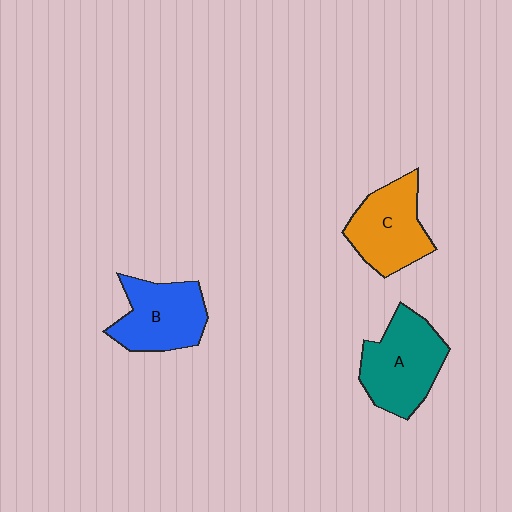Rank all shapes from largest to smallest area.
From largest to smallest: A (teal), C (orange), B (blue).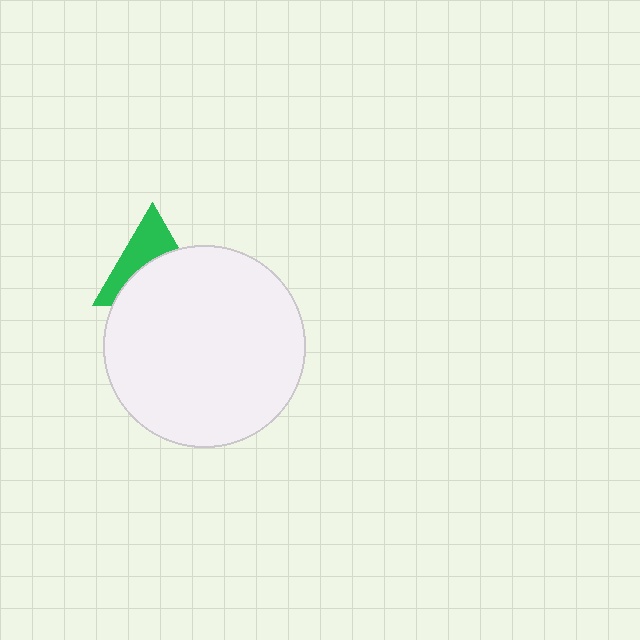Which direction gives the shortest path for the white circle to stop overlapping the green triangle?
Moving down gives the shortest separation.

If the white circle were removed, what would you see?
You would see the complete green triangle.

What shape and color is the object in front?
The object in front is a white circle.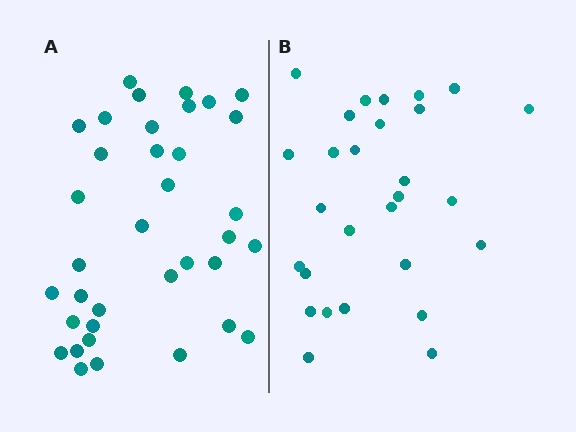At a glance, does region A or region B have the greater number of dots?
Region A (the left region) has more dots.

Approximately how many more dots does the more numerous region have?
Region A has roughly 8 or so more dots than region B.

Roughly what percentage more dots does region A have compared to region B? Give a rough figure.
About 30% more.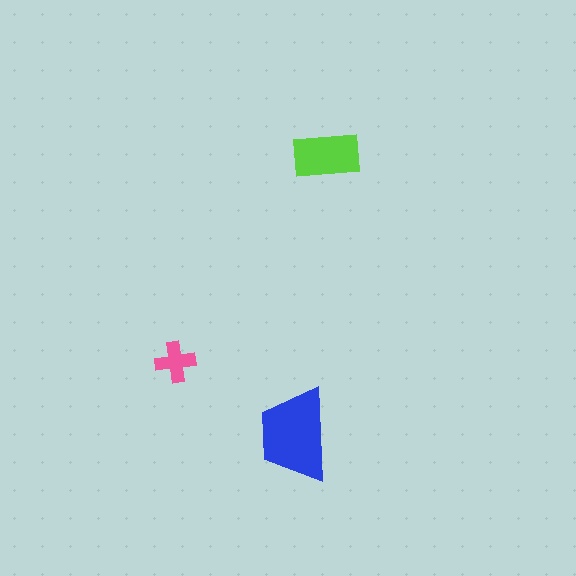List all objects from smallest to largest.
The pink cross, the lime rectangle, the blue trapezoid.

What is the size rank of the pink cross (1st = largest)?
3rd.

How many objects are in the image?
There are 3 objects in the image.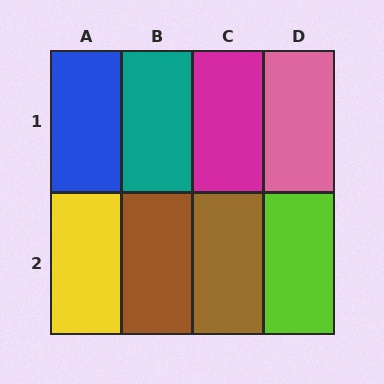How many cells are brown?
2 cells are brown.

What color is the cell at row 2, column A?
Yellow.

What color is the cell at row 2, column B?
Brown.